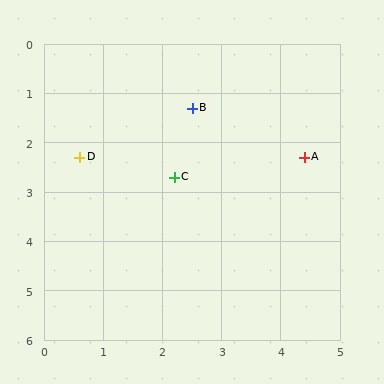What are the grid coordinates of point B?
Point B is at approximately (2.5, 1.3).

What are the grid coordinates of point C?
Point C is at approximately (2.2, 2.7).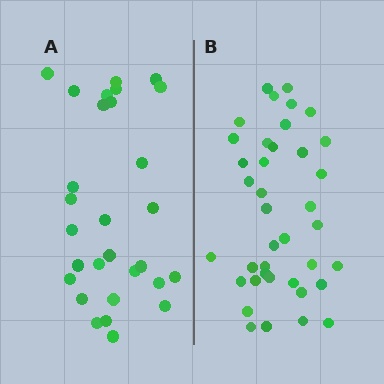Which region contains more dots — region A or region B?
Region B (the right region) has more dots.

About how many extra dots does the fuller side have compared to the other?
Region B has roughly 10 or so more dots than region A.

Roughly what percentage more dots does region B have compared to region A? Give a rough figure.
About 35% more.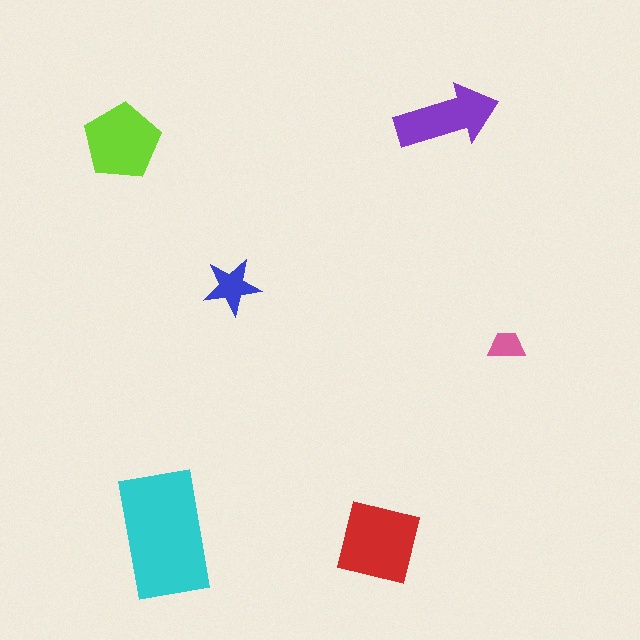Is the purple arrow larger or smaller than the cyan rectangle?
Smaller.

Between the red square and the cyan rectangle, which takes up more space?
The cyan rectangle.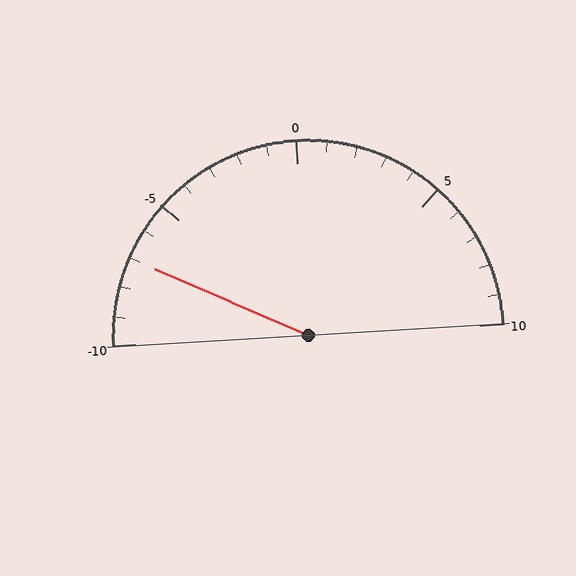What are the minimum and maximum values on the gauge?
The gauge ranges from -10 to 10.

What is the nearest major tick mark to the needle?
The nearest major tick mark is -5.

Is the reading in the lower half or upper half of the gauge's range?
The reading is in the lower half of the range (-10 to 10).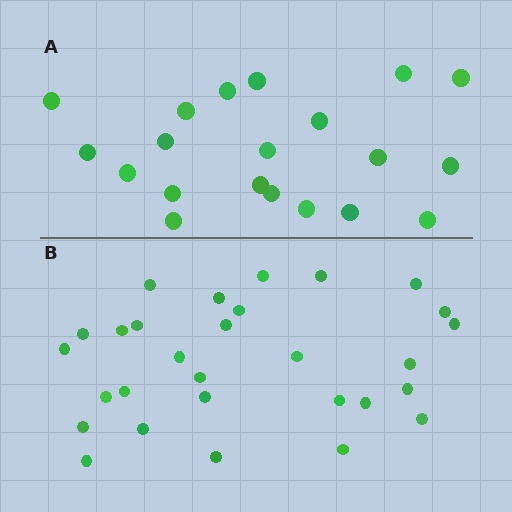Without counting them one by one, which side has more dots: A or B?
Region B (the bottom region) has more dots.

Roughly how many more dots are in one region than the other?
Region B has roughly 8 or so more dots than region A.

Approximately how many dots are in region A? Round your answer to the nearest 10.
About 20 dots.